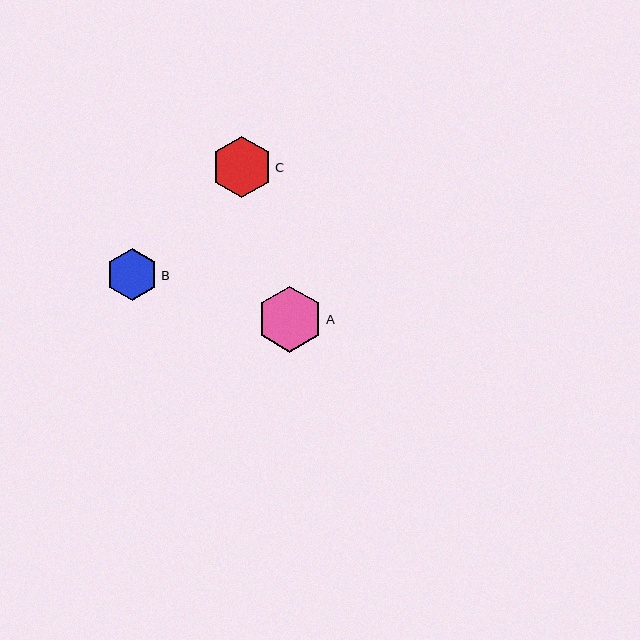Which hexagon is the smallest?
Hexagon B is the smallest with a size of approximately 52 pixels.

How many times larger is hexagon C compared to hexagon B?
Hexagon C is approximately 1.2 times the size of hexagon B.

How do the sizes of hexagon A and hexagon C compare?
Hexagon A and hexagon C are approximately the same size.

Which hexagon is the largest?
Hexagon A is the largest with a size of approximately 65 pixels.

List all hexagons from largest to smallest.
From largest to smallest: A, C, B.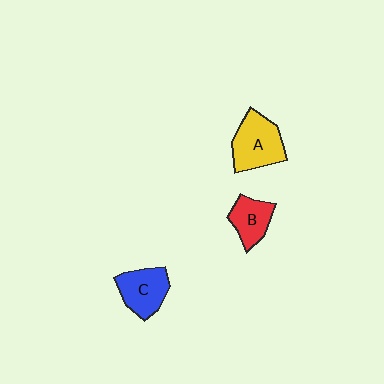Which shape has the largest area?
Shape A (yellow).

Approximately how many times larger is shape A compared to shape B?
Approximately 1.5 times.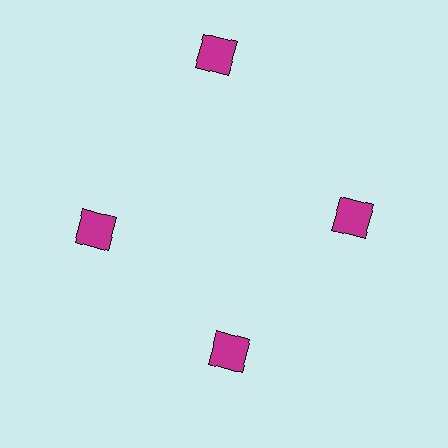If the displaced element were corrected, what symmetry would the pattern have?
It would have 4-fold rotational symmetry — the pattern would map onto itself every 90 degrees.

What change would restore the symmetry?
The symmetry would be restored by moving it inward, back onto the ring so that all 4 diamonds sit at equal angles and equal distance from the center.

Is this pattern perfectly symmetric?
No. The 4 magenta diamonds are arranged in a ring, but one element near the 12 o'clock position is pushed outward from the center, breaking the 4-fold rotational symmetry.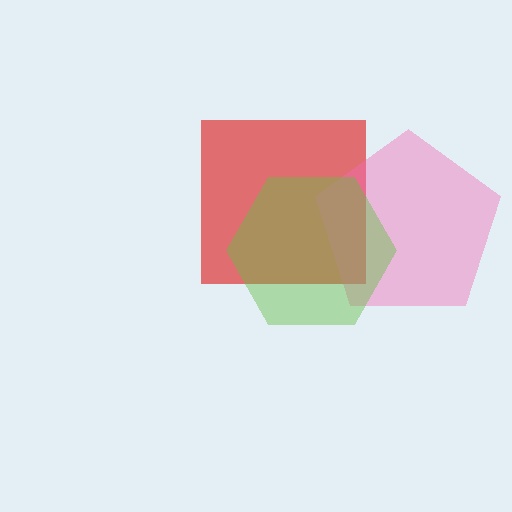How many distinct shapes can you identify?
There are 3 distinct shapes: a red square, a pink pentagon, a lime hexagon.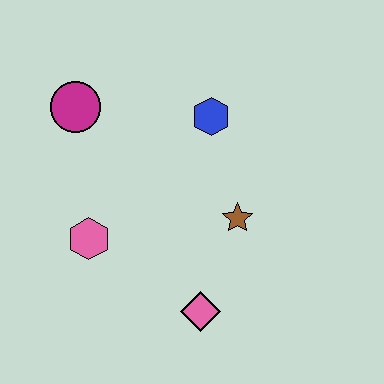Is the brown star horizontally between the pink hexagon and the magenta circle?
No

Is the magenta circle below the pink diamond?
No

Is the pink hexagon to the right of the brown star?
No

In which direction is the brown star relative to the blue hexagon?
The brown star is below the blue hexagon.